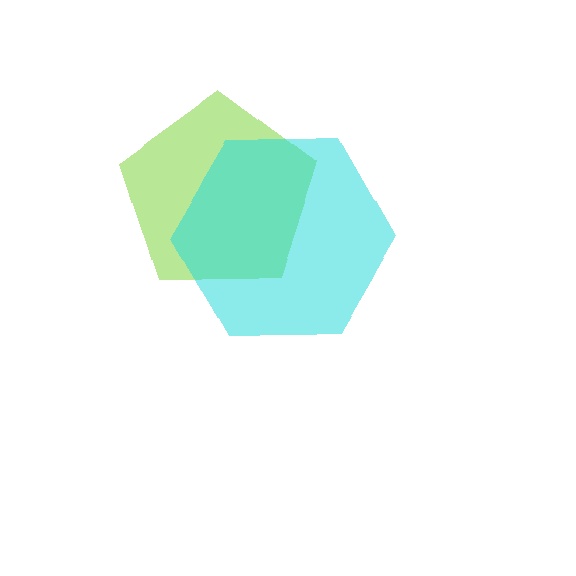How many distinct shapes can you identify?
There are 2 distinct shapes: a lime pentagon, a cyan hexagon.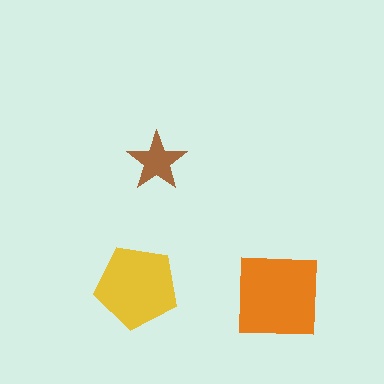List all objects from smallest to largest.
The brown star, the yellow pentagon, the orange square.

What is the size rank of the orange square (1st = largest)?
1st.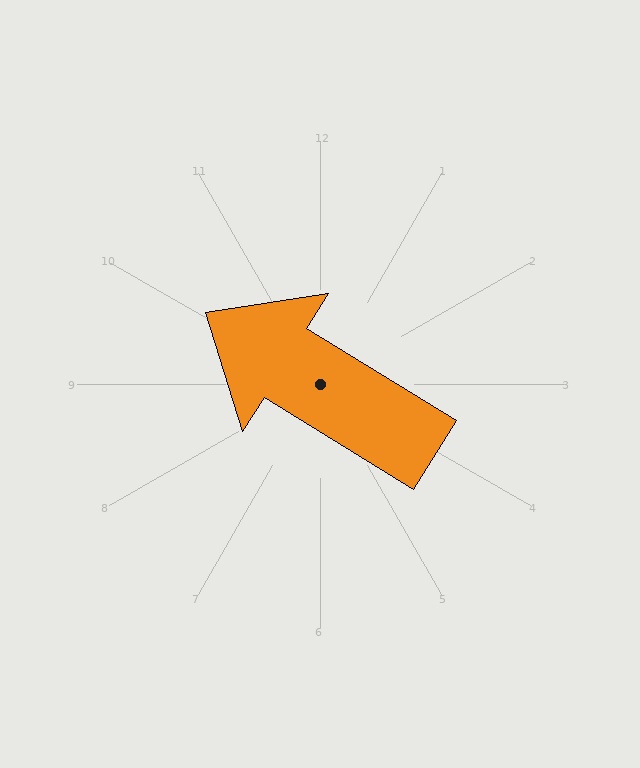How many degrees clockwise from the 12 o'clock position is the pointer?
Approximately 302 degrees.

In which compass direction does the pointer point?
Northwest.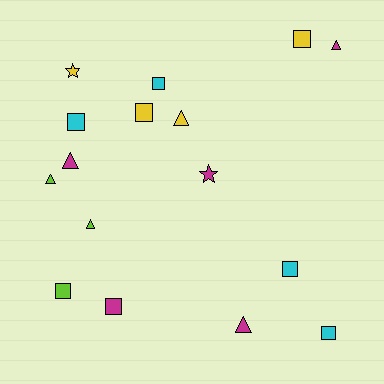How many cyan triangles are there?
There are no cyan triangles.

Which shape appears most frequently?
Square, with 8 objects.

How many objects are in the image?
There are 16 objects.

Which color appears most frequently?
Magenta, with 5 objects.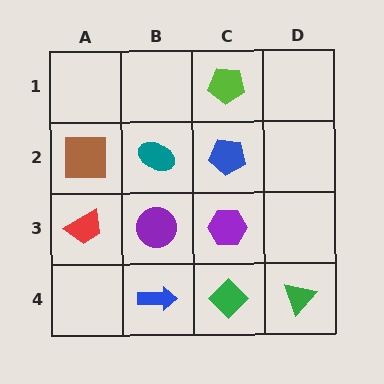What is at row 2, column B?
A teal ellipse.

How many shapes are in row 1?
1 shape.